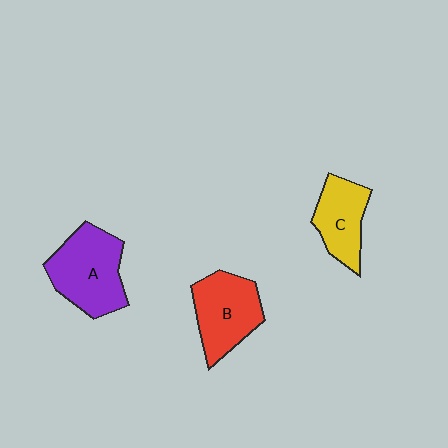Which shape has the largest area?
Shape A (purple).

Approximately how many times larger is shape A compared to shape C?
Approximately 1.5 times.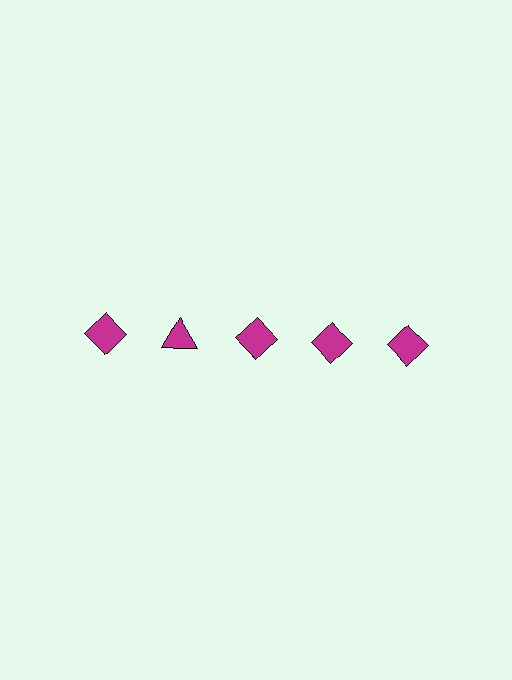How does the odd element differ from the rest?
It has a different shape: triangle instead of diamond.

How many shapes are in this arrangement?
There are 5 shapes arranged in a grid pattern.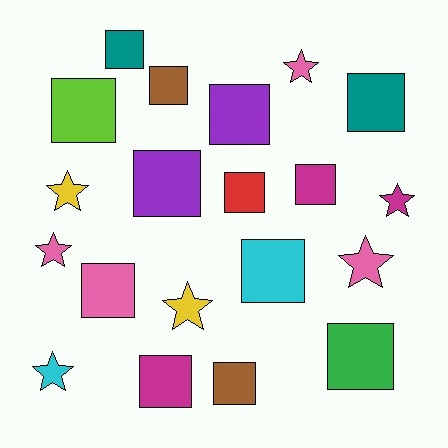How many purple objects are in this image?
There are 2 purple objects.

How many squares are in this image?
There are 13 squares.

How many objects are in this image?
There are 20 objects.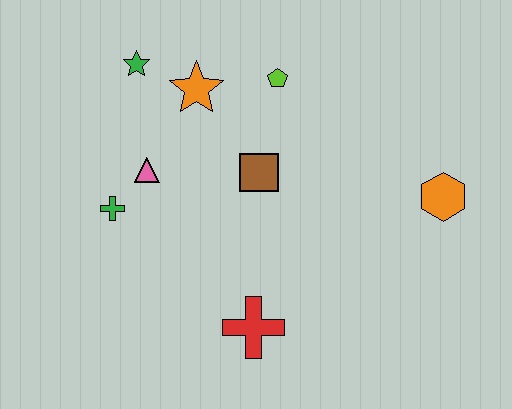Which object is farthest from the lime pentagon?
The red cross is farthest from the lime pentagon.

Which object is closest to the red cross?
The brown square is closest to the red cross.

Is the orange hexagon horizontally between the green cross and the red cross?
No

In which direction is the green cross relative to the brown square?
The green cross is to the left of the brown square.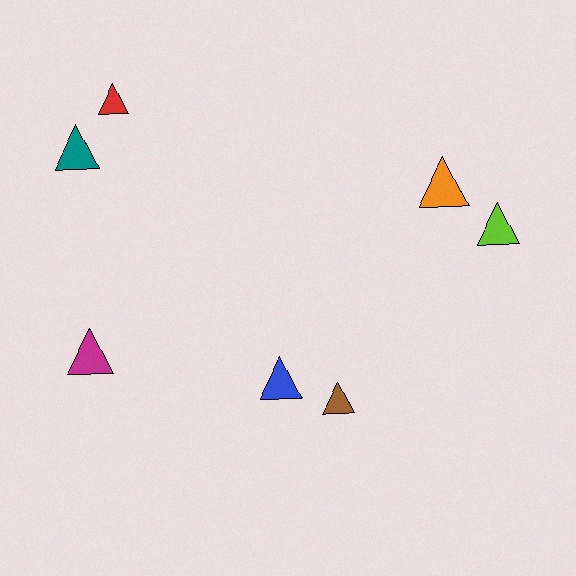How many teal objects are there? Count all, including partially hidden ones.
There is 1 teal object.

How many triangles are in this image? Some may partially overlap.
There are 7 triangles.